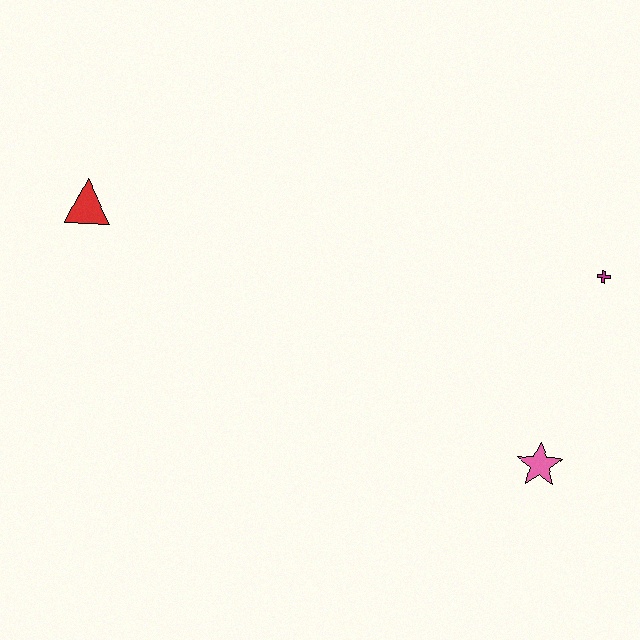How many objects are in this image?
There are 3 objects.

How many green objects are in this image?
There are no green objects.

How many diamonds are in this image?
There are no diamonds.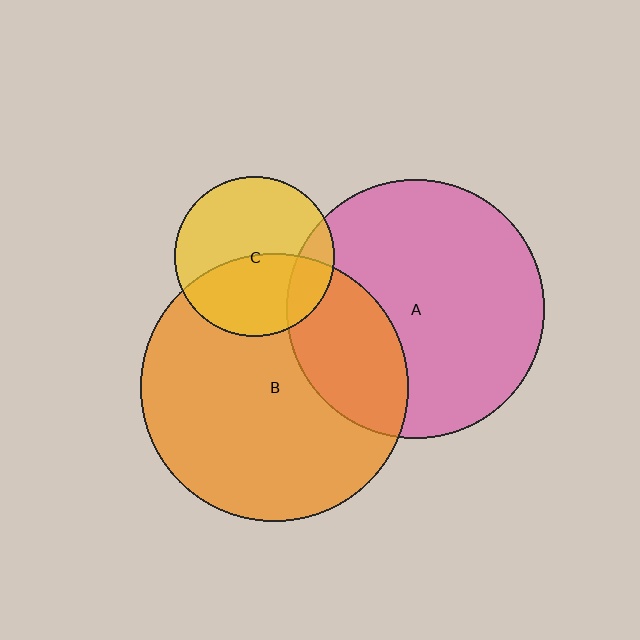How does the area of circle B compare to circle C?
Approximately 2.8 times.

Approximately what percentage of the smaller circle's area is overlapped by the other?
Approximately 15%.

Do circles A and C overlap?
Yes.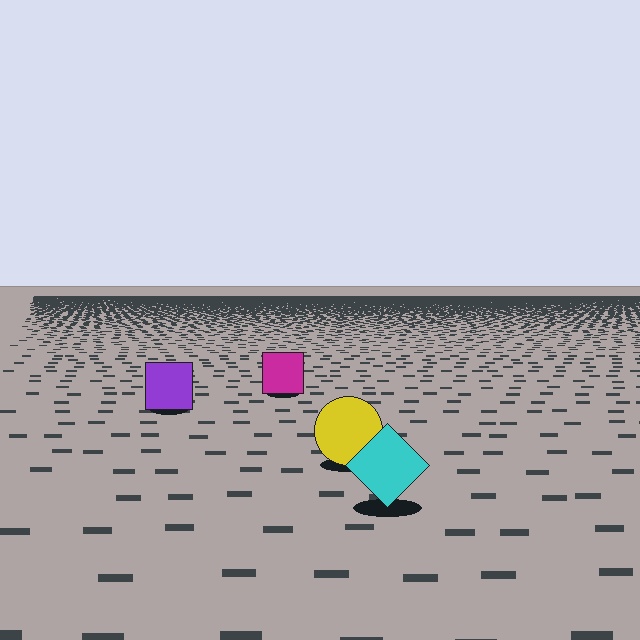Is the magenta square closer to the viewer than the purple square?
No. The purple square is closer — you can tell from the texture gradient: the ground texture is coarser near it.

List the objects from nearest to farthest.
From nearest to farthest: the cyan diamond, the yellow circle, the purple square, the magenta square.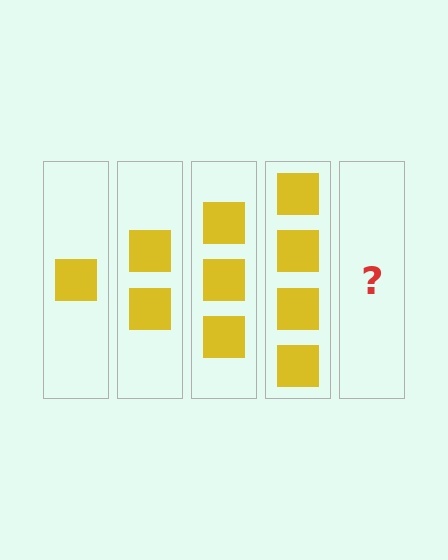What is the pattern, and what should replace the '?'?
The pattern is that each step adds one more square. The '?' should be 5 squares.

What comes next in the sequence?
The next element should be 5 squares.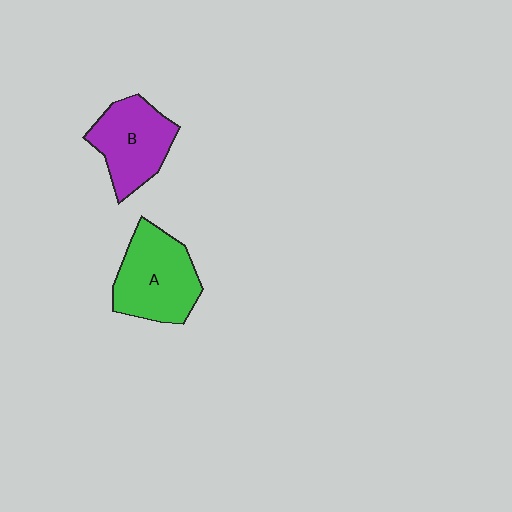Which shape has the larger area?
Shape A (green).